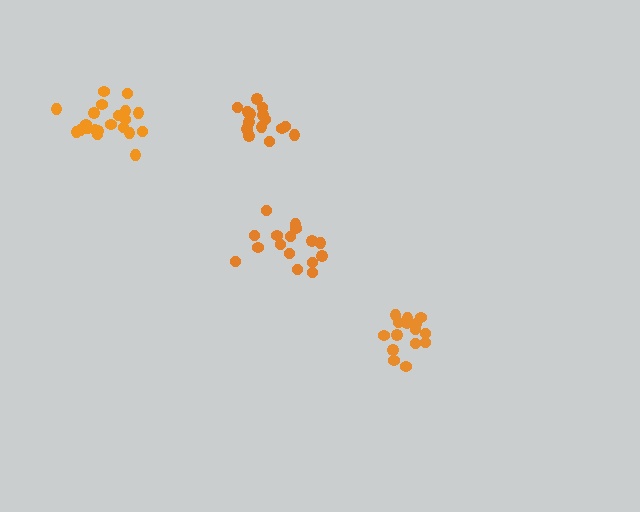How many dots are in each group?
Group 1: 21 dots, Group 2: 15 dots, Group 3: 16 dots, Group 4: 15 dots (67 total).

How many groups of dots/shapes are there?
There are 4 groups.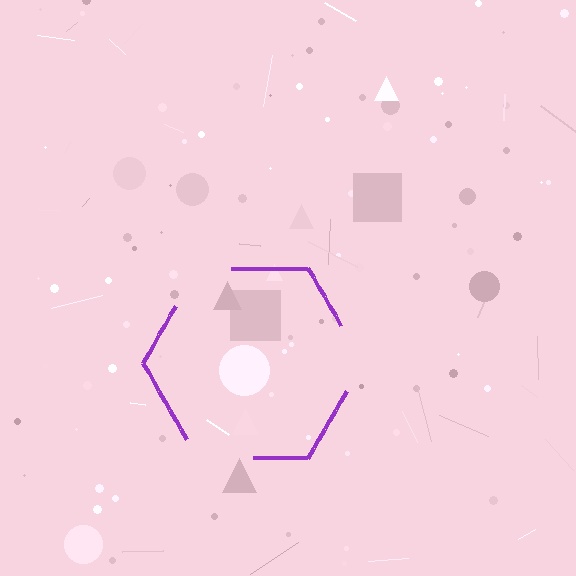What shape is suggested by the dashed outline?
The dashed outline suggests a hexagon.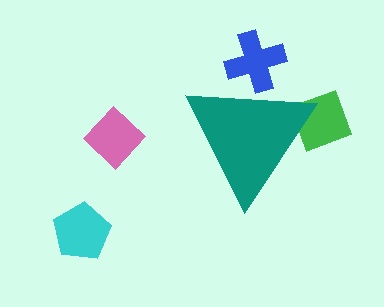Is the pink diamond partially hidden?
No, the pink diamond is fully visible.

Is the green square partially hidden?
Yes, the green square is partially hidden behind the teal triangle.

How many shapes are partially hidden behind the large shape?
2 shapes are partially hidden.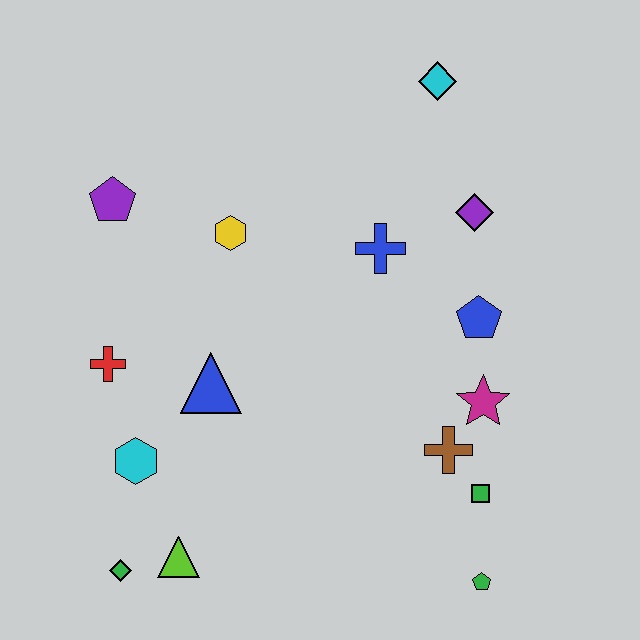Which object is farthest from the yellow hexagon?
The green pentagon is farthest from the yellow hexagon.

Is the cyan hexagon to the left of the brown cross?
Yes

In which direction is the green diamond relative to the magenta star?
The green diamond is to the left of the magenta star.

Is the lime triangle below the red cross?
Yes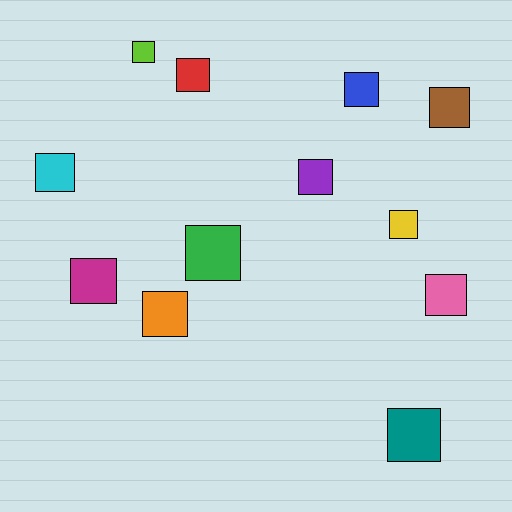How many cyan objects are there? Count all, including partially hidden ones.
There is 1 cyan object.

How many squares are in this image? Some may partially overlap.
There are 12 squares.